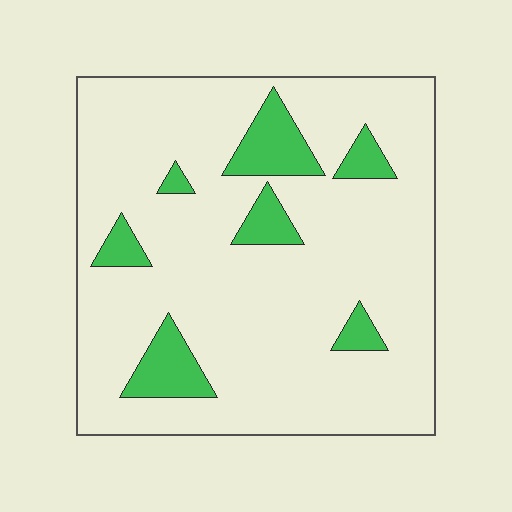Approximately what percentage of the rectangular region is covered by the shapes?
Approximately 15%.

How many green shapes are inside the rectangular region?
7.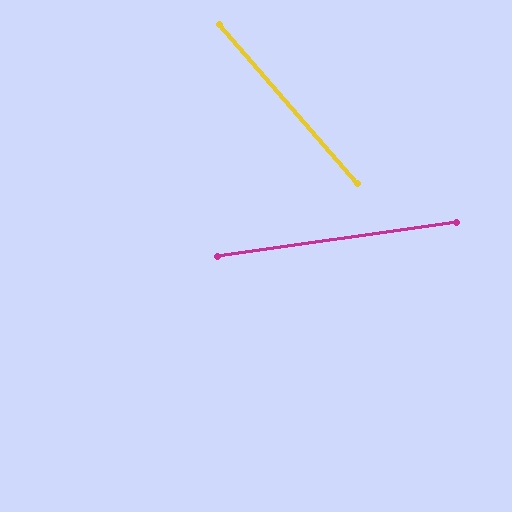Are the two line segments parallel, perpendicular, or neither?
Neither parallel nor perpendicular — they differ by about 57°.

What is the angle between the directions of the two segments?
Approximately 57 degrees.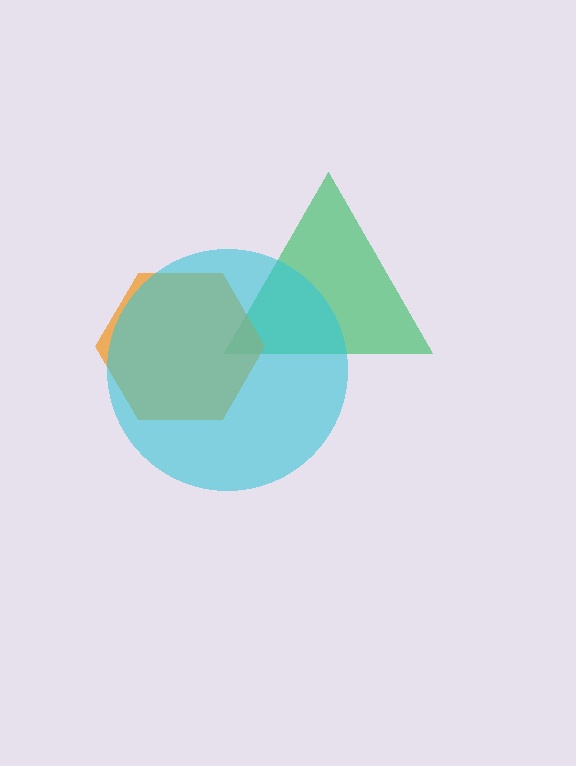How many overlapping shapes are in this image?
There are 3 overlapping shapes in the image.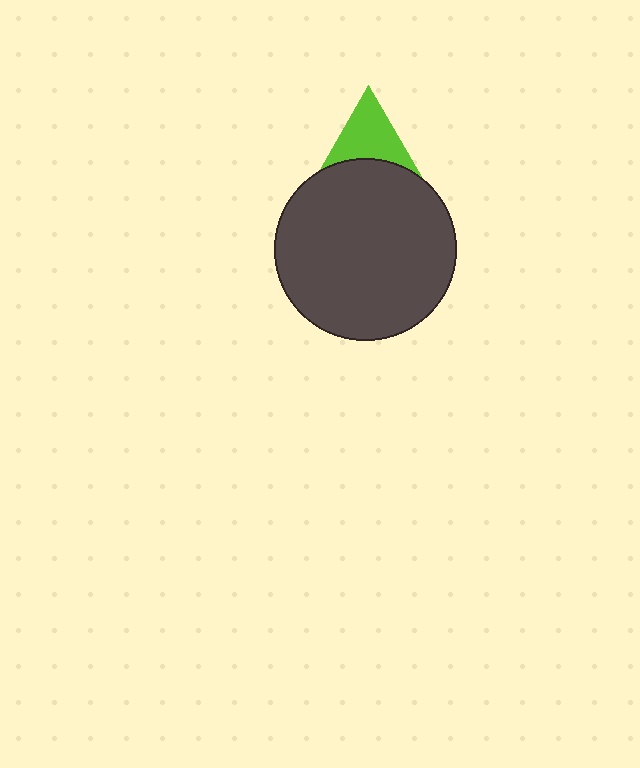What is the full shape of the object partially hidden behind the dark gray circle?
The partially hidden object is a lime triangle.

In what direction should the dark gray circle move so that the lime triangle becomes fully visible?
The dark gray circle should move down. That is the shortest direction to clear the overlap and leave the lime triangle fully visible.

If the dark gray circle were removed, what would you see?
You would see the complete lime triangle.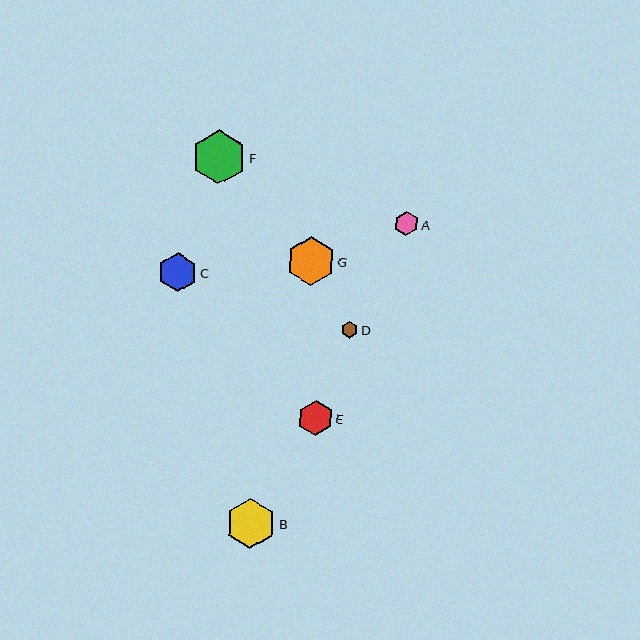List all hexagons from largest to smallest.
From largest to smallest: F, B, G, C, E, A, D.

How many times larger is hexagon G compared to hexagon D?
Hexagon G is approximately 2.9 times the size of hexagon D.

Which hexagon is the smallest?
Hexagon D is the smallest with a size of approximately 17 pixels.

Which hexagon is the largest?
Hexagon F is the largest with a size of approximately 54 pixels.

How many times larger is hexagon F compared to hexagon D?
Hexagon F is approximately 3.3 times the size of hexagon D.